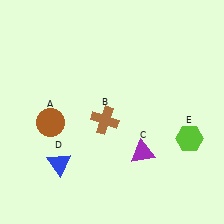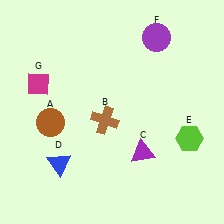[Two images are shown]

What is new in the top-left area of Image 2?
A magenta diamond (G) was added in the top-left area of Image 2.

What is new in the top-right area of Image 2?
A purple circle (F) was added in the top-right area of Image 2.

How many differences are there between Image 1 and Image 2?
There are 2 differences between the two images.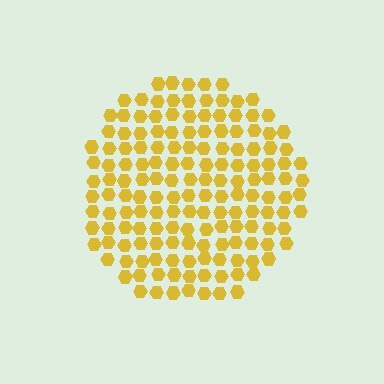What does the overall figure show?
The overall figure shows a circle.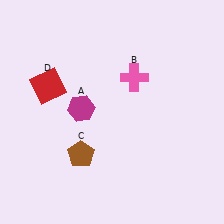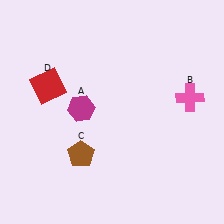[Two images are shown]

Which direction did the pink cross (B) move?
The pink cross (B) moved right.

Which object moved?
The pink cross (B) moved right.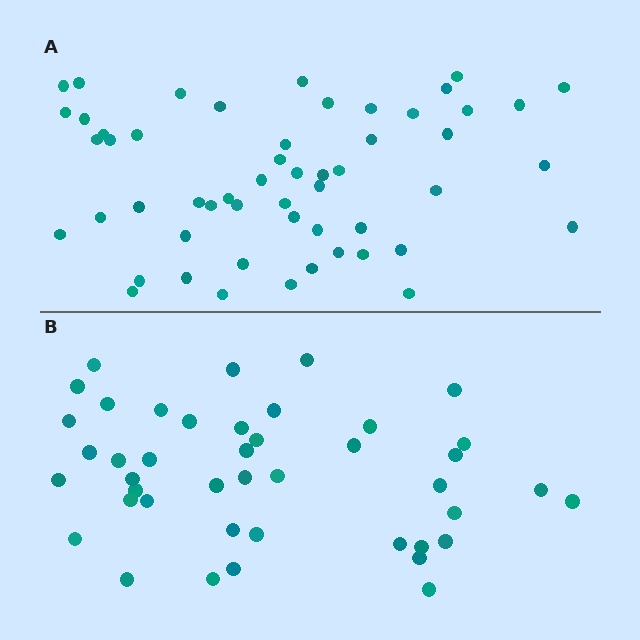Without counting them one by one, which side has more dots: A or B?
Region A (the top region) has more dots.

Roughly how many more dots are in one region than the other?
Region A has roughly 12 or so more dots than region B.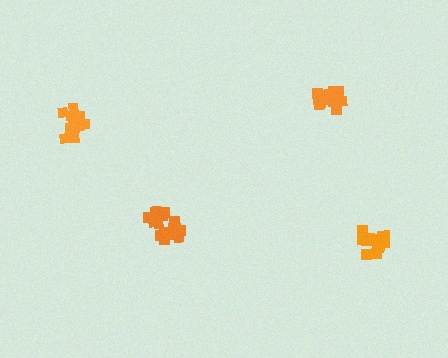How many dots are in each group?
Group 1: 15 dots, Group 2: 15 dots, Group 3: 15 dots, Group 4: 16 dots (61 total).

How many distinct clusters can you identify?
There are 4 distinct clusters.